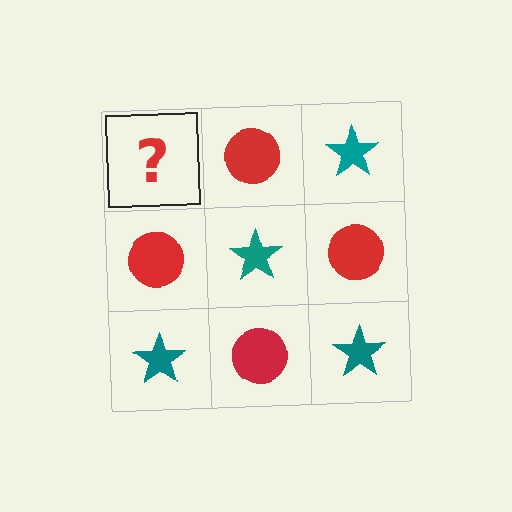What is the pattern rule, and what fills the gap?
The rule is that it alternates teal star and red circle in a checkerboard pattern. The gap should be filled with a teal star.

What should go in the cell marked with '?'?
The missing cell should contain a teal star.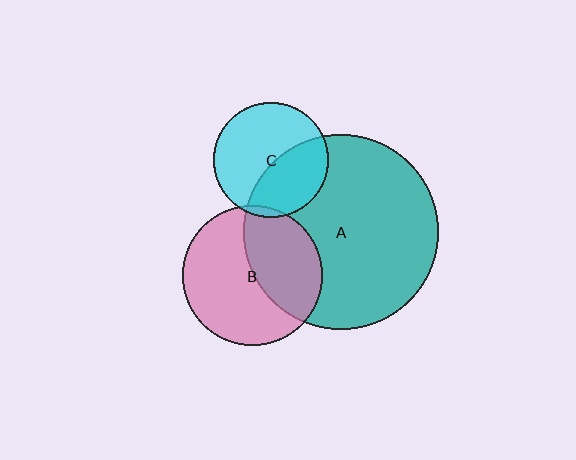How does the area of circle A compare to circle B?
Approximately 1.9 times.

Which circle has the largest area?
Circle A (teal).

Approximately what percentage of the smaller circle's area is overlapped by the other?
Approximately 40%.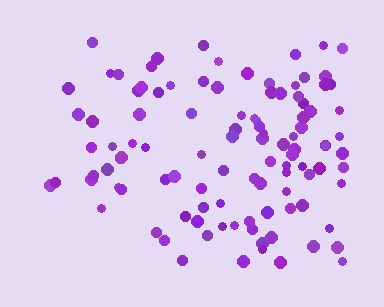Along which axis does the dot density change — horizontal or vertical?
Horizontal.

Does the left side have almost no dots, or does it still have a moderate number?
Still a moderate number, just noticeably fewer than the right.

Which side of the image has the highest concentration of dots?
The right.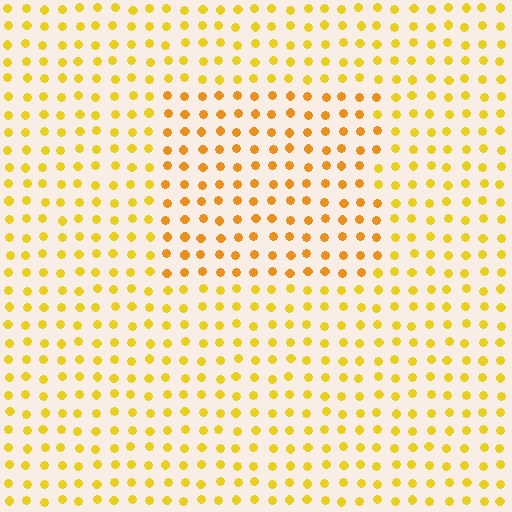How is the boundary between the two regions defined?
The boundary is defined purely by a slight shift in hue (about 19 degrees). Spacing, size, and orientation are identical on both sides.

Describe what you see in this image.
The image is filled with small yellow elements in a uniform arrangement. A rectangle-shaped region is visible where the elements are tinted to a slightly different hue, forming a subtle color boundary.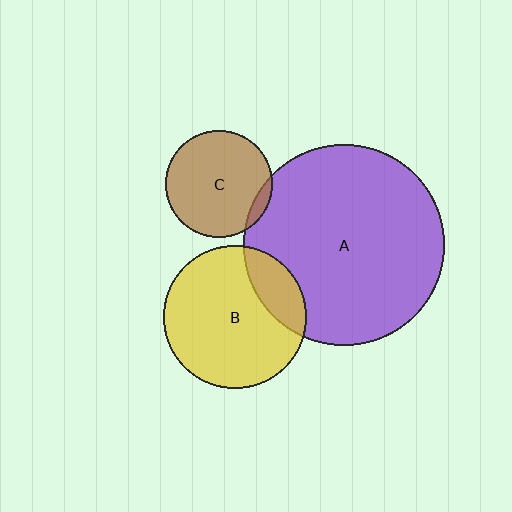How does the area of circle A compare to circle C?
Approximately 3.6 times.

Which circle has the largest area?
Circle A (purple).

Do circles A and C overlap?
Yes.